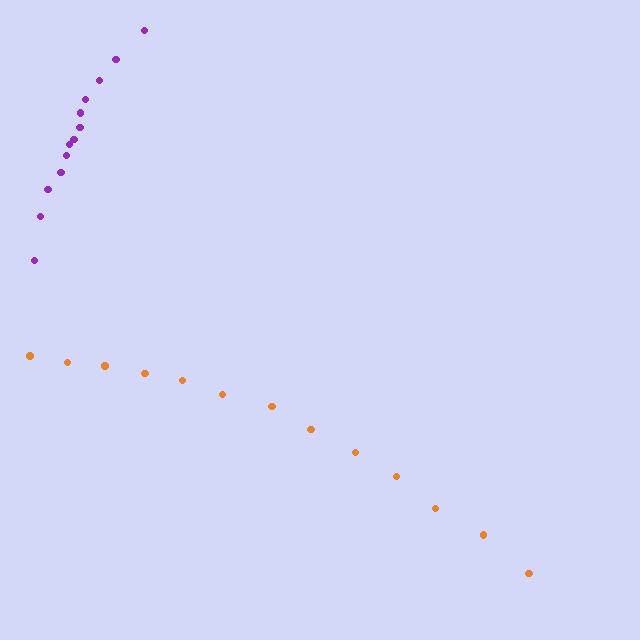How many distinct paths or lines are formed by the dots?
There are 2 distinct paths.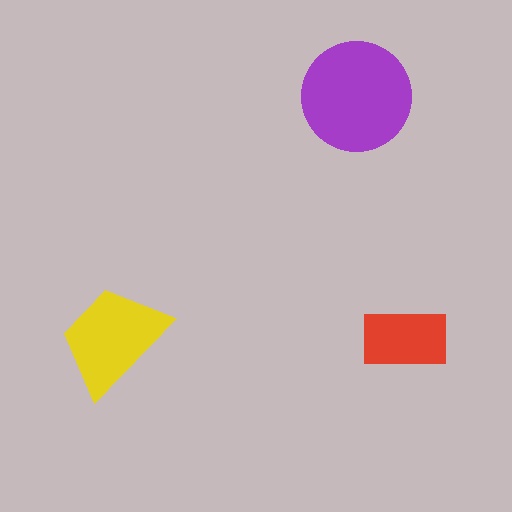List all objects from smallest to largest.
The red rectangle, the yellow trapezoid, the purple circle.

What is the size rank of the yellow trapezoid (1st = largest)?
2nd.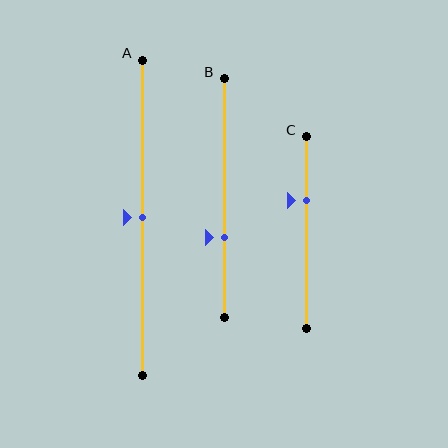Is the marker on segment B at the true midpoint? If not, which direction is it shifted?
No, the marker on segment B is shifted downward by about 17% of the segment length.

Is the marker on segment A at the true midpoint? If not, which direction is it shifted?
Yes, the marker on segment A is at the true midpoint.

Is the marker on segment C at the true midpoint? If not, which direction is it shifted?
No, the marker on segment C is shifted upward by about 17% of the segment length.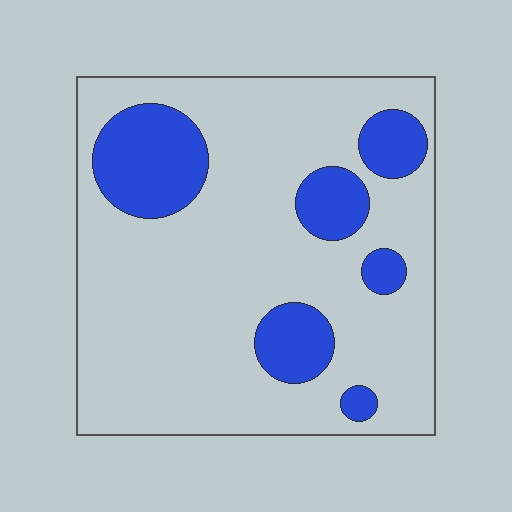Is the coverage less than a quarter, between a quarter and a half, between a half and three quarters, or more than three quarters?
Less than a quarter.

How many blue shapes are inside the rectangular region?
6.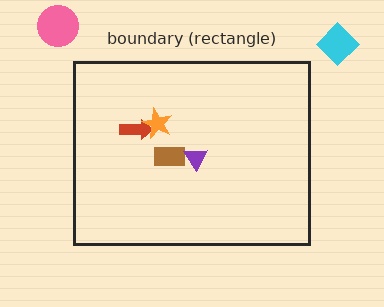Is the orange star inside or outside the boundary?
Inside.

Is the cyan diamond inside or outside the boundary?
Outside.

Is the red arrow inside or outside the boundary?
Inside.